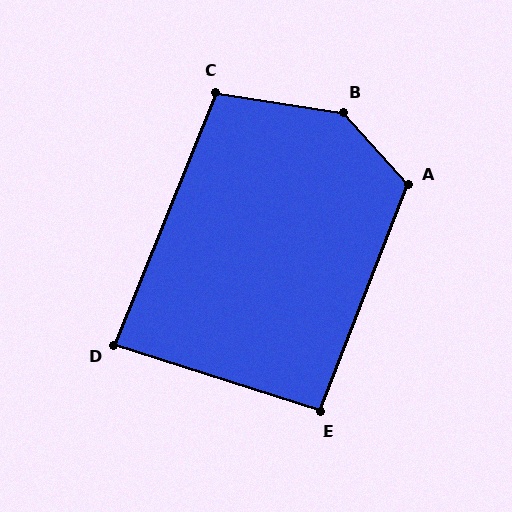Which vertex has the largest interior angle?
B, at approximately 141 degrees.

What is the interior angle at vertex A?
Approximately 117 degrees (obtuse).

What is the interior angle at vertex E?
Approximately 93 degrees (approximately right).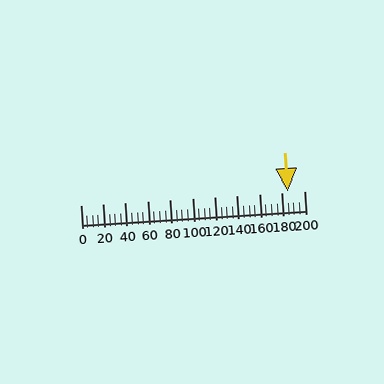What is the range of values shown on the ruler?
The ruler shows values from 0 to 200.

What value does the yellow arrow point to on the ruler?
The yellow arrow points to approximately 185.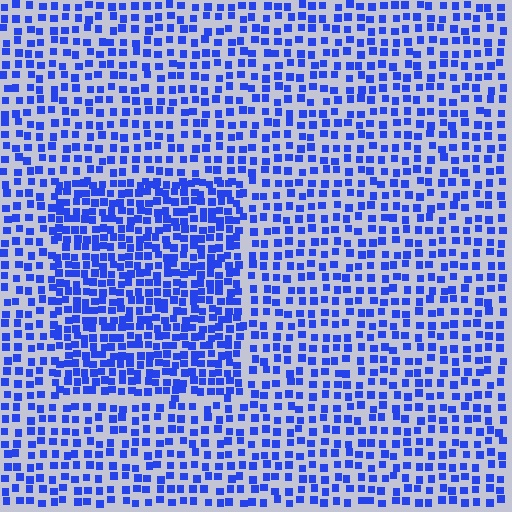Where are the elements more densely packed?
The elements are more densely packed inside the rectangle boundary.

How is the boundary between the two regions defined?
The boundary is defined by a change in element density (approximately 1.7x ratio). All elements are the same color, size, and shape.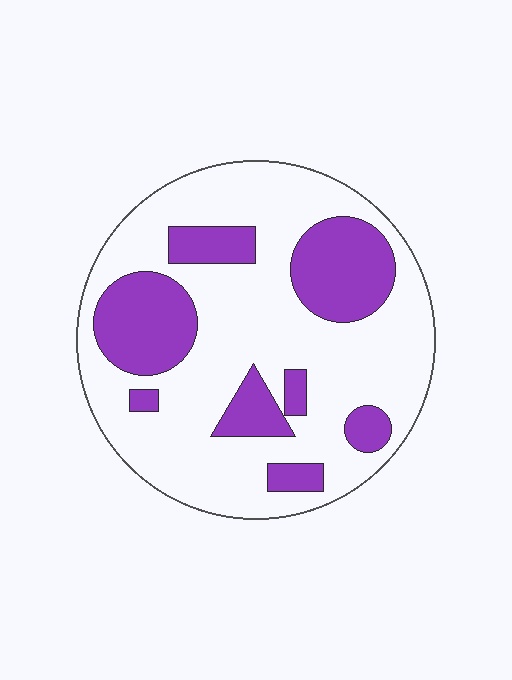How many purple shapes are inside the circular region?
8.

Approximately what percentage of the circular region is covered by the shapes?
Approximately 30%.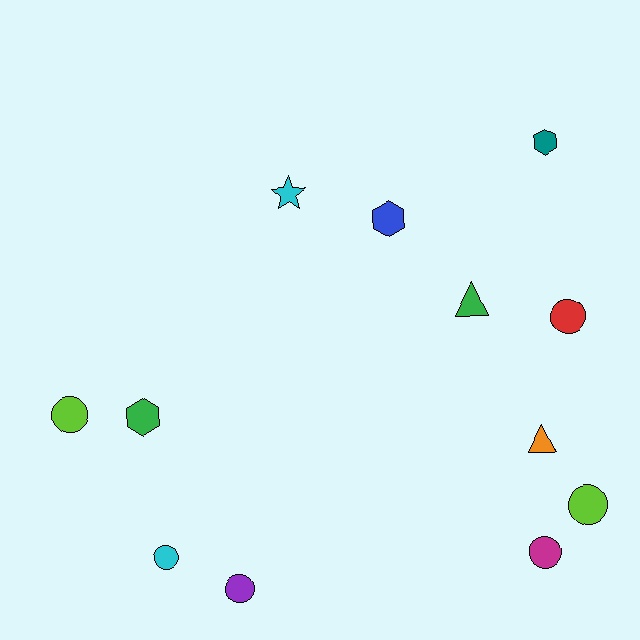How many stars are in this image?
There is 1 star.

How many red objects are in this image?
There is 1 red object.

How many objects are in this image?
There are 12 objects.